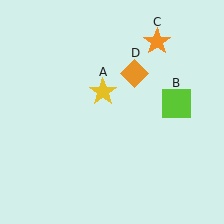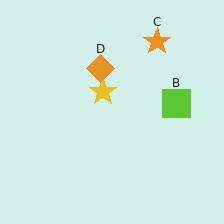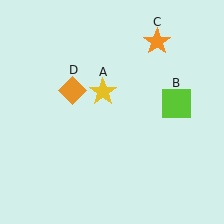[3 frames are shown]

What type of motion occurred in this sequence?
The orange diamond (object D) rotated counterclockwise around the center of the scene.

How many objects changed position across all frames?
1 object changed position: orange diamond (object D).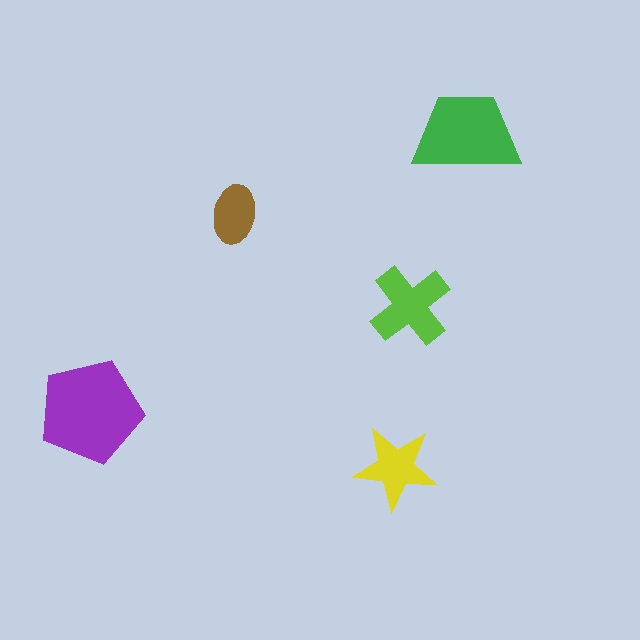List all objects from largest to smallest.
The purple pentagon, the green trapezoid, the lime cross, the yellow star, the brown ellipse.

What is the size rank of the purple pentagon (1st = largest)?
1st.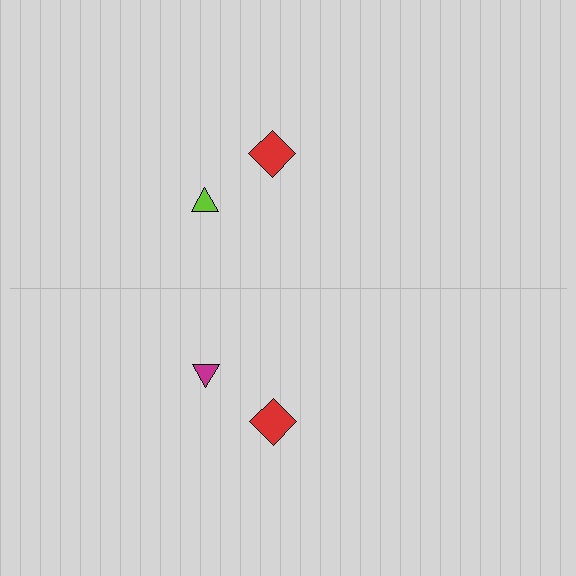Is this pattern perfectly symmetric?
No, the pattern is not perfectly symmetric. The magenta triangle on the bottom side breaks the symmetry — its mirror counterpart is lime.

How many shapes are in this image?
There are 4 shapes in this image.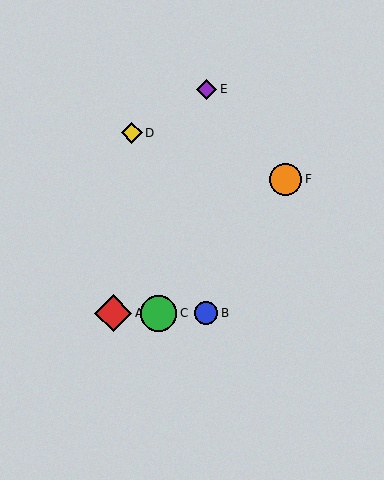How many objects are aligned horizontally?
3 objects (A, B, C) are aligned horizontally.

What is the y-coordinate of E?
Object E is at y≈89.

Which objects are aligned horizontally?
Objects A, B, C are aligned horizontally.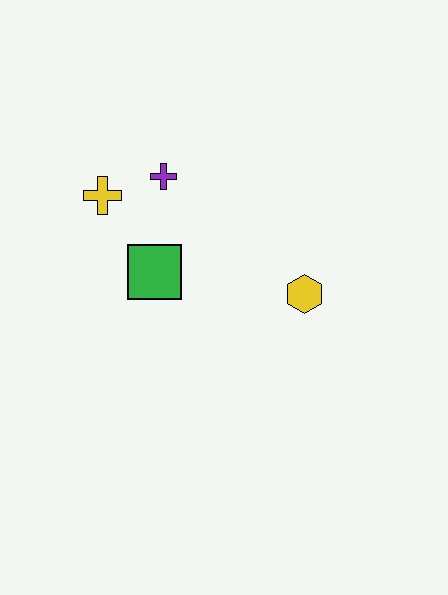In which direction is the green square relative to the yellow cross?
The green square is below the yellow cross.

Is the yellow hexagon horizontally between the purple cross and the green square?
No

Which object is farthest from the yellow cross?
The yellow hexagon is farthest from the yellow cross.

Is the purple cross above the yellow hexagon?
Yes